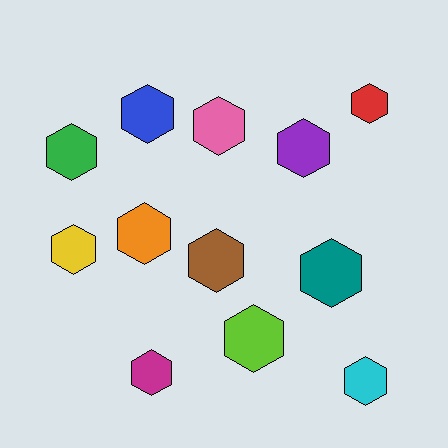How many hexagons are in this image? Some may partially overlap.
There are 12 hexagons.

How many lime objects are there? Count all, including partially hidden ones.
There is 1 lime object.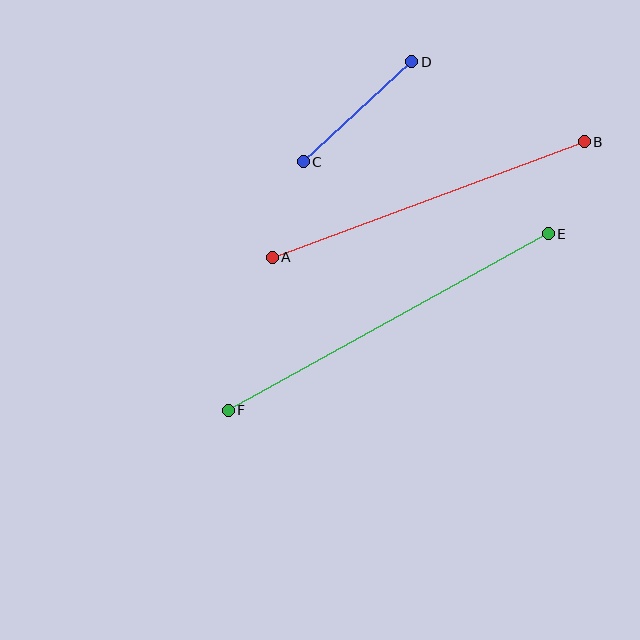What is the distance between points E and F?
The distance is approximately 365 pixels.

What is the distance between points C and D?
The distance is approximately 148 pixels.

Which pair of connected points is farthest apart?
Points E and F are farthest apart.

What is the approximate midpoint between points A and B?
The midpoint is at approximately (428, 199) pixels.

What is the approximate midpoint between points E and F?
The midpoint is at approximately (388, 322) pixels.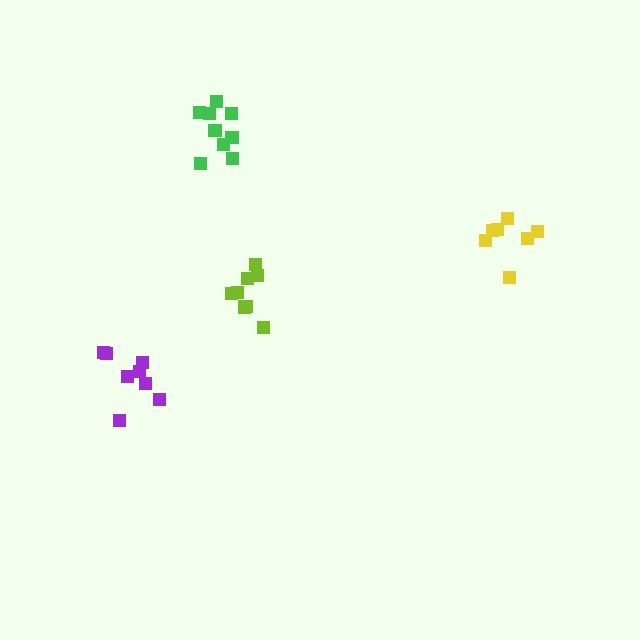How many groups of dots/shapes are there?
There are 4 groups.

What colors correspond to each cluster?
The clusters are colored: purple, green, yellow, lime.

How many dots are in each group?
Group 1: 8 dots, Group 2: 9 dots, Group 3: 7 dots, Group 4: 8 dots (32 total).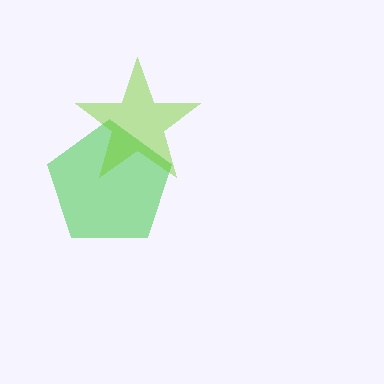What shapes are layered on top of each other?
The layered shapes are: a green pentagon, a lime star.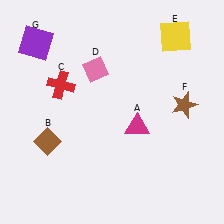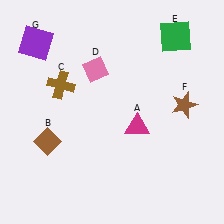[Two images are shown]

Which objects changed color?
C changed from red to brown. E changed from yellow to green.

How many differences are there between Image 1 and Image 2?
There are 2 differences between the two images.